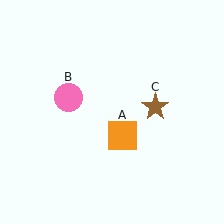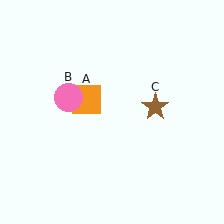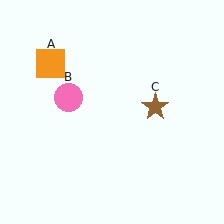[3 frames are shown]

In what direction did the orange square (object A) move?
The orange square (object A) moved up and to the left.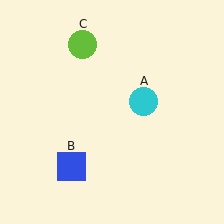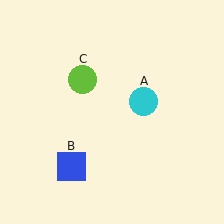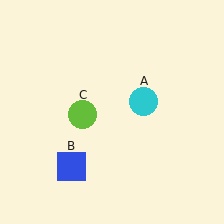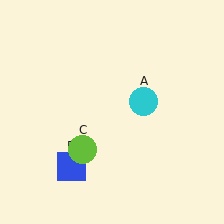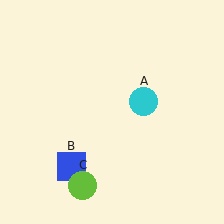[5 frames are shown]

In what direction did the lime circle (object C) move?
The lime circle (object C) moved down.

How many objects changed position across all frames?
1 object changed position: lime circle (object C).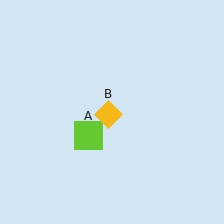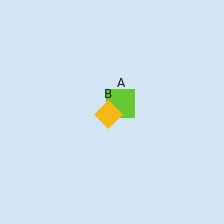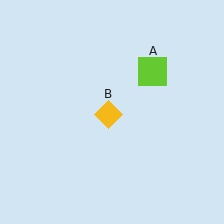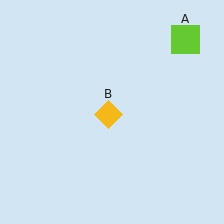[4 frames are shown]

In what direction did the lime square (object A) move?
The lime square (object A) moved up and to the right.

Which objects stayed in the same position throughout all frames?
Yellow diamond (object B) remained stationary.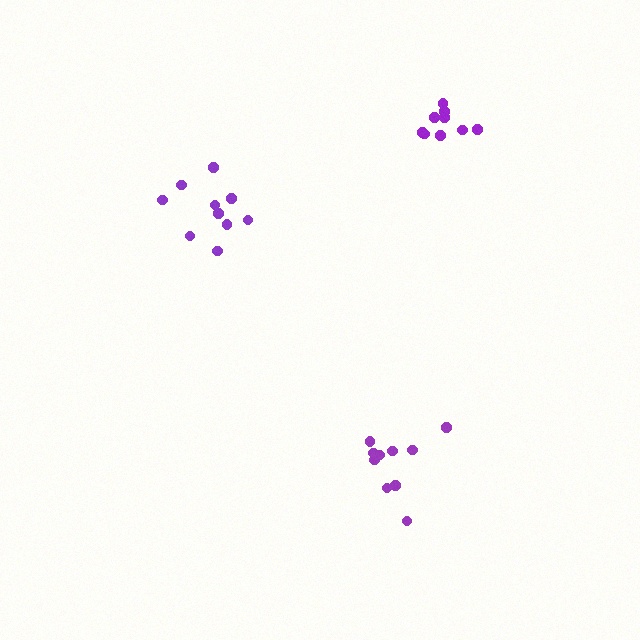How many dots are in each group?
Group 1: 10 dots, Group 2: 10 dots, Group 3: 10 dots (30 total).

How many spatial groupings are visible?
There are 3 spatial groupings.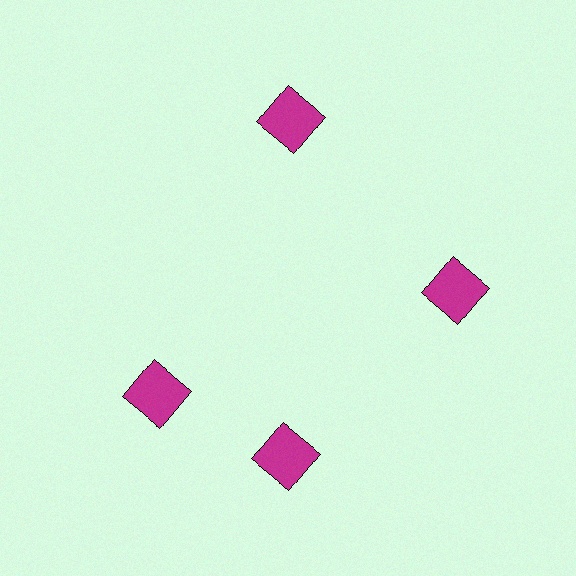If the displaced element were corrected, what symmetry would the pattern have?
It would have 4-fold rotational symmetry — the pattern would map onto itself every 90 degrees.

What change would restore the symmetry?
The symmetry would be restored by rotating it back into even spacing with its neighbors so that all 4 squares sit at equal angles and equal distance from the center.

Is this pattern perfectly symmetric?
No. The 4 magenta squares are arranged in a ring, but one element near the 9 o'clock position is rotated out of alignment along the ring, breaking the 4-fold rotational symmetry.